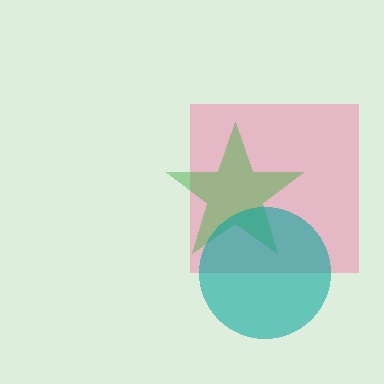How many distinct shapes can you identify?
There are 3 distinct shapes: a pink square, a green star, a teal circle.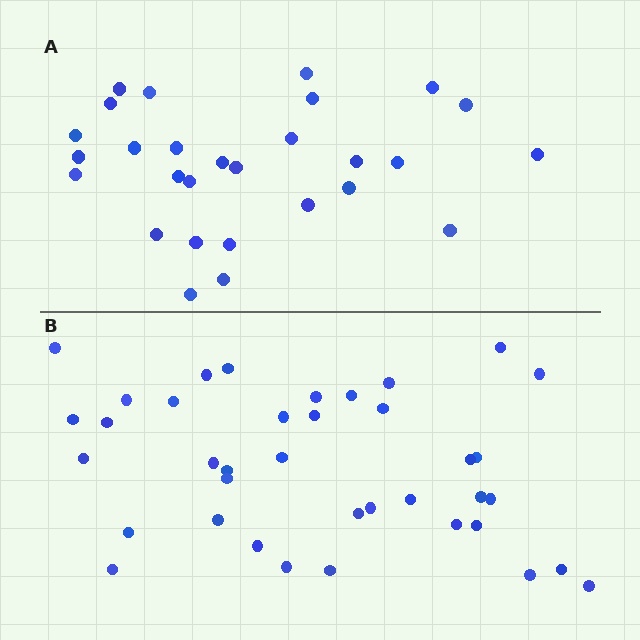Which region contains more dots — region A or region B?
Region B (the bottom region) has more dots.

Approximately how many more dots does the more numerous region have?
Region B has roughly 10 or so more dots than region A.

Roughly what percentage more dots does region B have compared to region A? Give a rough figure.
About 35% more.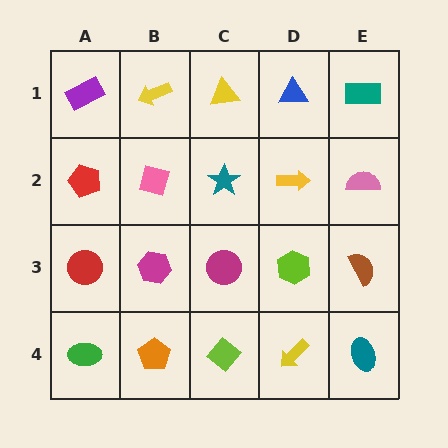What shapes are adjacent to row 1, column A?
A red pentagon (row 2, column A), a yellow arrow (row 1, column B).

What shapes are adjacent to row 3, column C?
A teal star (row 2, column C), a lime diamond (row 4, column C), a magenta hexagon (row 3, column B), a lime hexagon (row 3, column D).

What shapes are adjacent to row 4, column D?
A lime hexagon (row 3, column D), a lime diamond (row 4, column C), a teal ellipse (row 4, column E).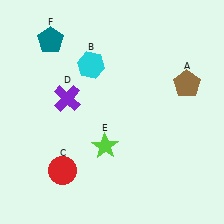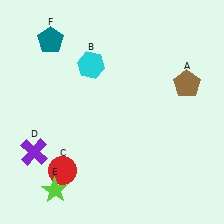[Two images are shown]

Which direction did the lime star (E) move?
The lime star (E) moved left.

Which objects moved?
The objects that moved are: the purple cross (D), the lime star (E).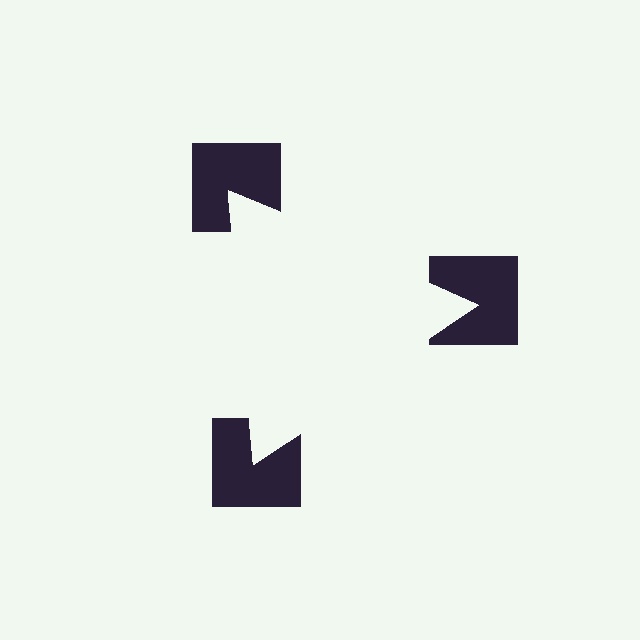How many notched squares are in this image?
There are 3 — one at each vertex of the illusory triangle.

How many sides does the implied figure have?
3 sides.